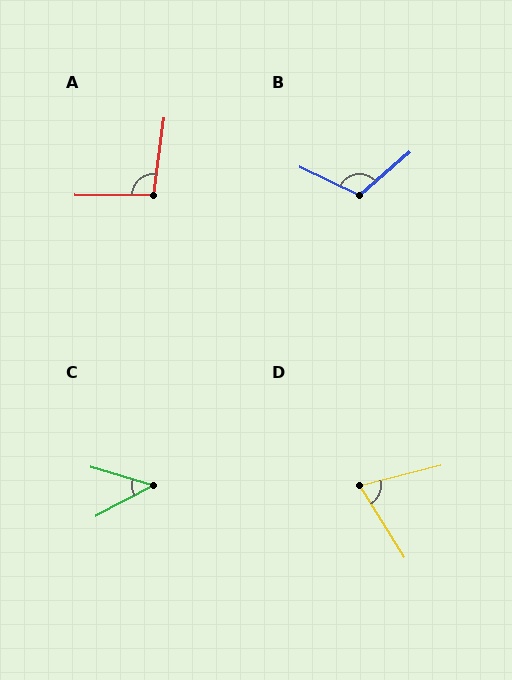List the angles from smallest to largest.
C (45°), D (72°), A (97°), B (114°).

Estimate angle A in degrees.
Approximately 97 degrees.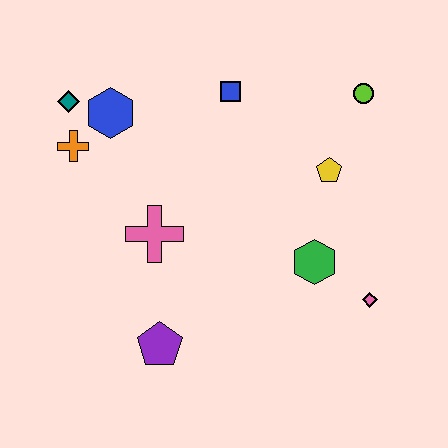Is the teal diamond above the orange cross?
Yes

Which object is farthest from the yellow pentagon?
The teal diamond is farthest from the yellow pentagon.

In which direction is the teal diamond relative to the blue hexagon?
The teal diamond is to the left of the blue hexagon.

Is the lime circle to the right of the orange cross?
Yes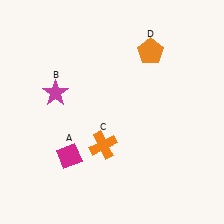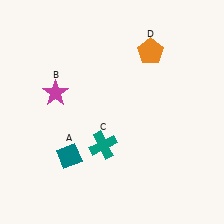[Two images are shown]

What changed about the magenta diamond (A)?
In Image 1, A is magenta. In Image 2, it changed to teal.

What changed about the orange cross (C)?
In Image 1, C is orange. In Image 2, it changed to teal.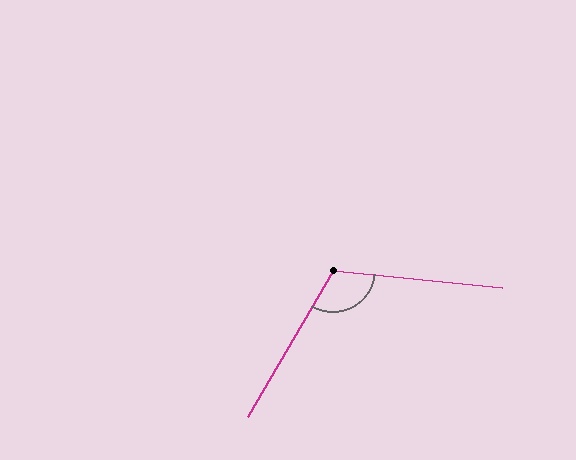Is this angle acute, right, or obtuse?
It is obtuse.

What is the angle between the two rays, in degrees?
Approximately 114 degrees.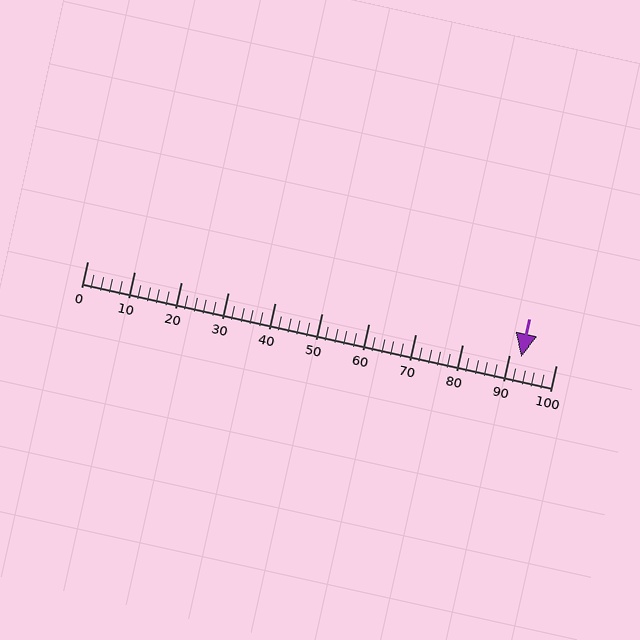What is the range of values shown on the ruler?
The ruler shows values from 0 to 100.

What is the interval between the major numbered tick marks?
The major tick marks are spaced 10 units apart.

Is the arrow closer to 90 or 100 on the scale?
The arrow is closer to 90.